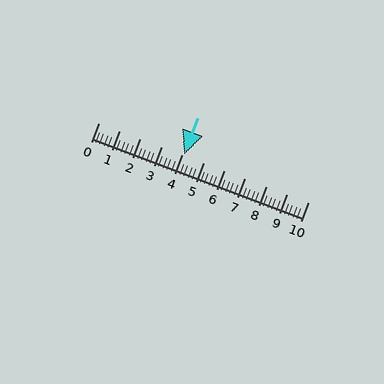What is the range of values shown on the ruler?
The ruler shows values from 0 to 10.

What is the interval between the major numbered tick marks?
The major tick marks are spaced 1 units apart.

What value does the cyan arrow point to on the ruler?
The cyan arrow points to approximately 4.1.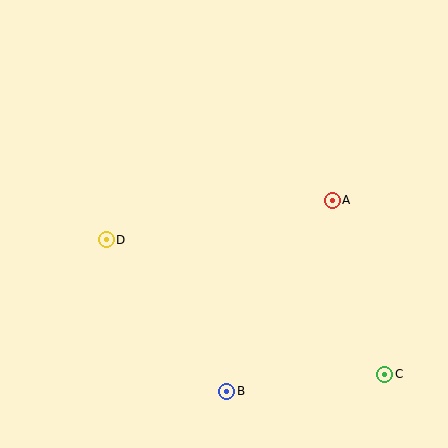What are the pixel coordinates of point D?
Point D is at (106, 240).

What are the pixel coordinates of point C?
Point C is at (385, 375).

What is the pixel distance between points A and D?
The distance between A and D is 230 pixels.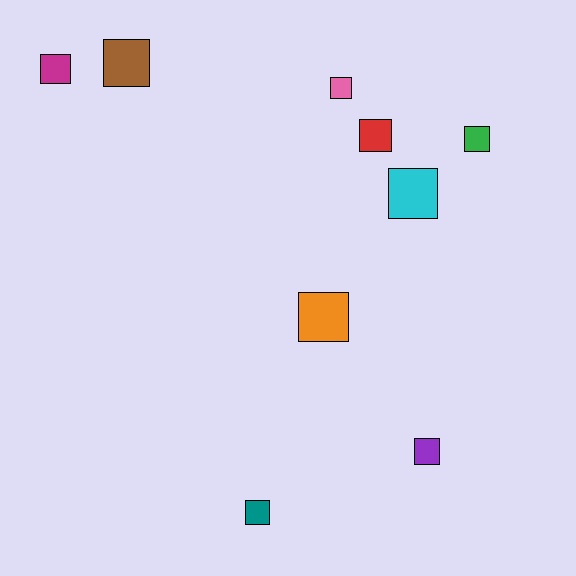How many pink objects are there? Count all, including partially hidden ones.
There is 1 pink object.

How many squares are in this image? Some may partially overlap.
There are 9 squares.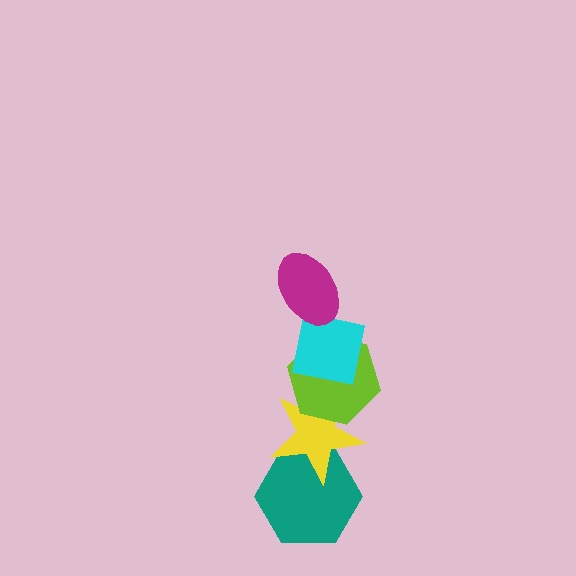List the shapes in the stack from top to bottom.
From top to bottom: the magenta ellipse, the cyan square, the lime hexagon, the yellow star, the teal hexagon.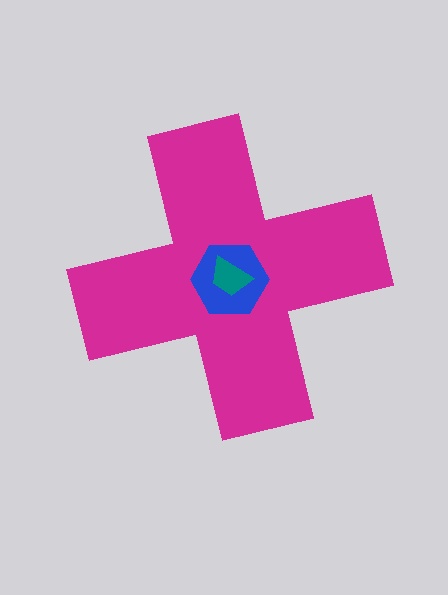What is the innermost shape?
The teal trapezoid.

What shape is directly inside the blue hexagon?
The teal trapezoid.